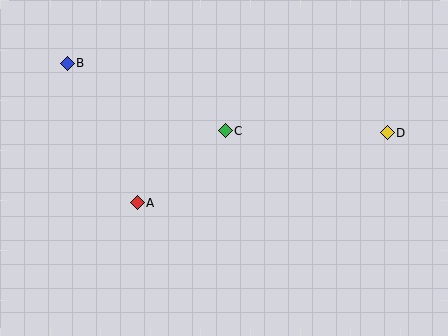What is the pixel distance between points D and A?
The distance between D and A is 260 pixels.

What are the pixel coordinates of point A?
Point A is at (137, 203).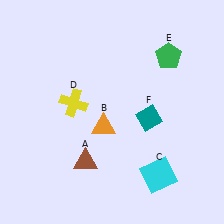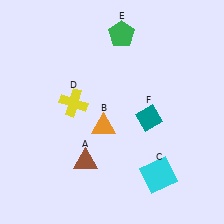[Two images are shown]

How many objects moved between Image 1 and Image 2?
1 object moved between the two images.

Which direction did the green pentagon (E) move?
The green pentagon (E) moved left.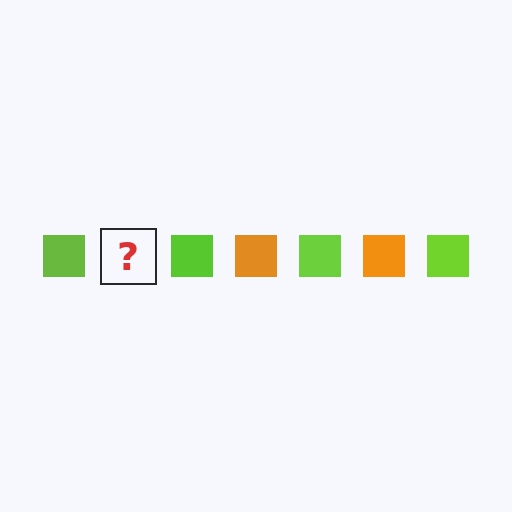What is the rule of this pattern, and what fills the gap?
The rule is that the pattern cycles through lime, orange squares. The gap should be filled with an orange square.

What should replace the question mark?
The question mark should be replaced with an orange square.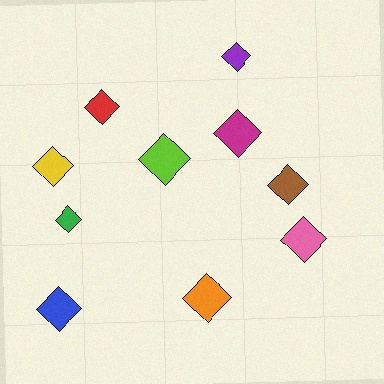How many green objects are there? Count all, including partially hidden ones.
There is 1 green object.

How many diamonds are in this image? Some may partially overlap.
There are 10 diamonds.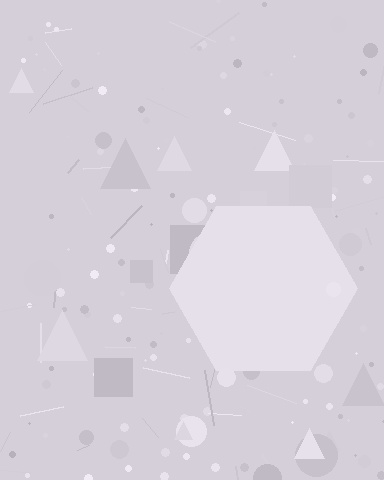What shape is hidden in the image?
A hexagon is hidden in the image.